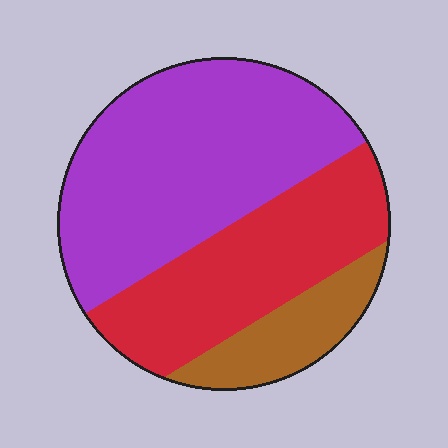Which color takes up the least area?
Brown, at roughly 15%.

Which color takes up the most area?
Purple, at roughly 50%.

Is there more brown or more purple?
Purple.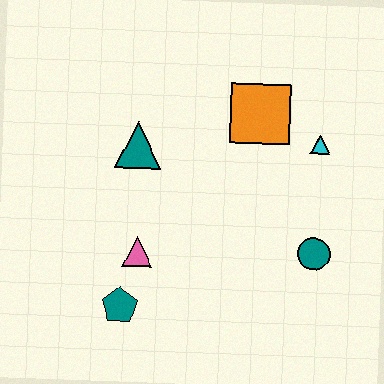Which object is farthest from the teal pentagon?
The cyan triangle is farthest from the teal pentagon.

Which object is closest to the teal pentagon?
The pink triangle is closest to the teal pentagon.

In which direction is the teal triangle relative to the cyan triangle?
The teal triangle is to the left of the cyan triangle.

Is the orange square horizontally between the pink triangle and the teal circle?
Yes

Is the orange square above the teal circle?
Yes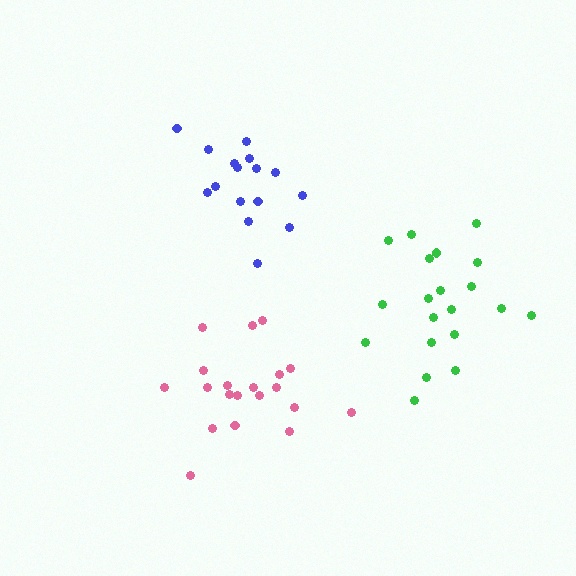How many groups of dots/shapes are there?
There are 3 groups.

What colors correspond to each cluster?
The clusters are colored: pink, blue, green.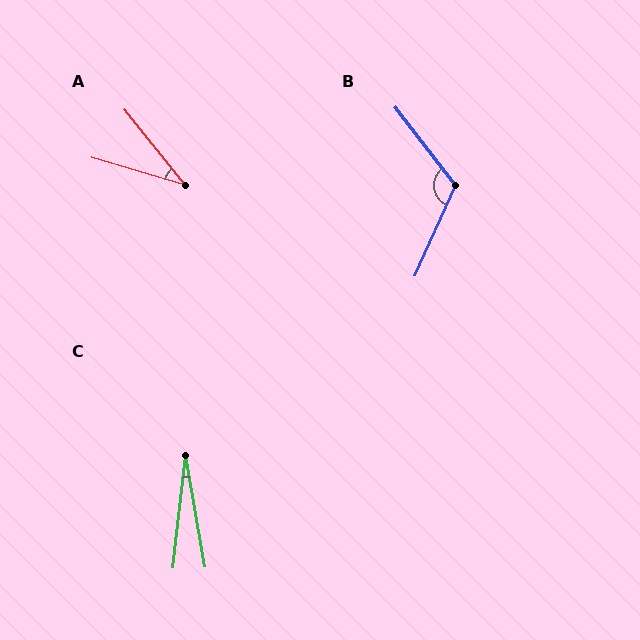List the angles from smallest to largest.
C (16°), A (35°), B (118°).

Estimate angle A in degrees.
Approximately 35 degrees.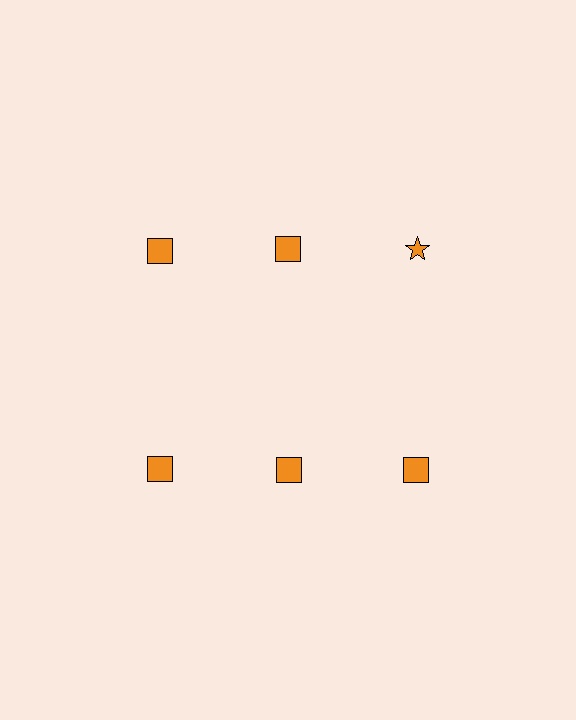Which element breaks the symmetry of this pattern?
The orange star in the top row, center column breaks the symmetry. All other shapes are orange squares.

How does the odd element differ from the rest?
It has a different shape: star instead of square.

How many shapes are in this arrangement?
There are 6 shapes arranged in a grid pattern.